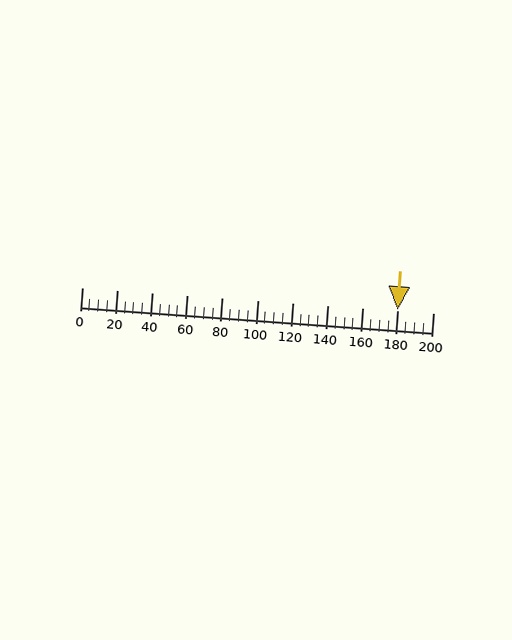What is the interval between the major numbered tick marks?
The major tick marks are spaced 20 units apart.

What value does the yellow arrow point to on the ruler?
The yellow arrow points to approximately 180.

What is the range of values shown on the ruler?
The ruler shows values from 0 to 200.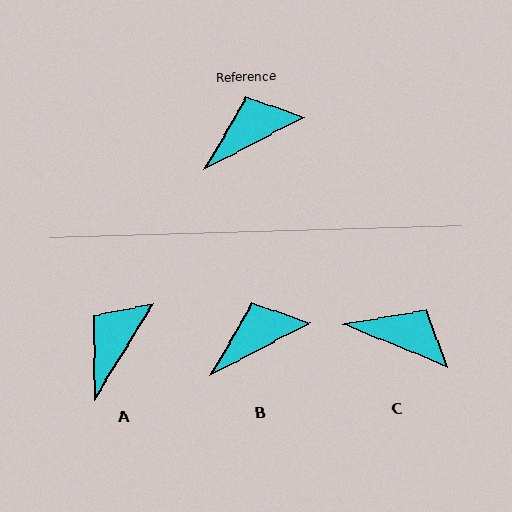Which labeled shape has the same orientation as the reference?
B.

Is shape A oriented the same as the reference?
No, it is off by about 31 degrees.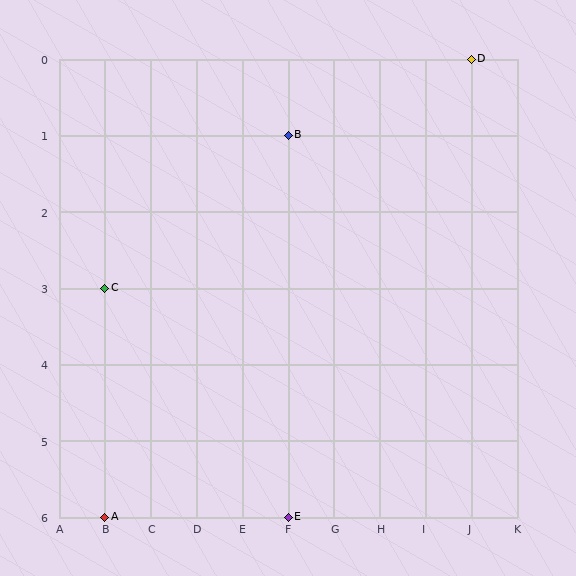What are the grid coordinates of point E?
Point E is at grid coordinates (F, 6).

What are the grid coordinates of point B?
Point B is at grid coordinates (F, 1).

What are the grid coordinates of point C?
Point C is at grid coordinates (B, 3).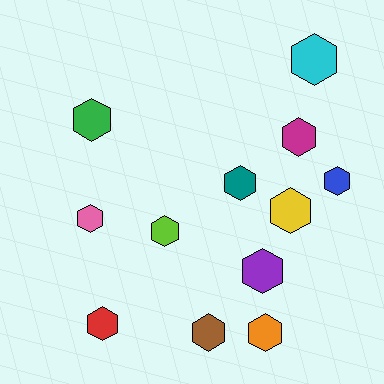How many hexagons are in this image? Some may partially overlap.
There are 12 hexagons.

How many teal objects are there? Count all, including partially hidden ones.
There is 1 teal object.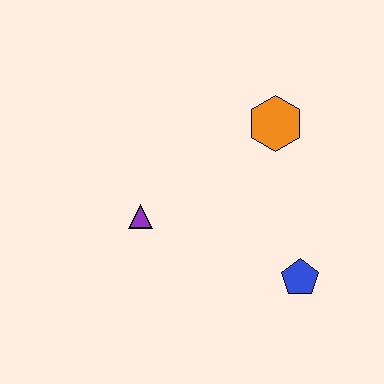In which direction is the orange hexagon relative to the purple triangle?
The orange hexagon is to the right of the purple triangle.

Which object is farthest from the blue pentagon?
The purple triangle is farthest from the blue pentagon.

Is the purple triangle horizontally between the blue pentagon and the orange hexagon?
No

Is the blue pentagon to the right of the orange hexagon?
Yes